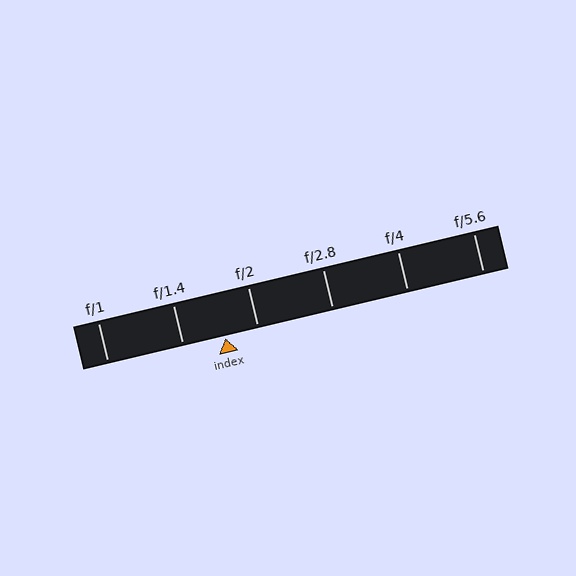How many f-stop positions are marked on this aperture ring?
There are 6 f-stop positions marked.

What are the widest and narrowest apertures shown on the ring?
The widest aperture shown is f/1 and the narrowest is f/5.6.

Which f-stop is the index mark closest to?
The index mark is closest to f/2.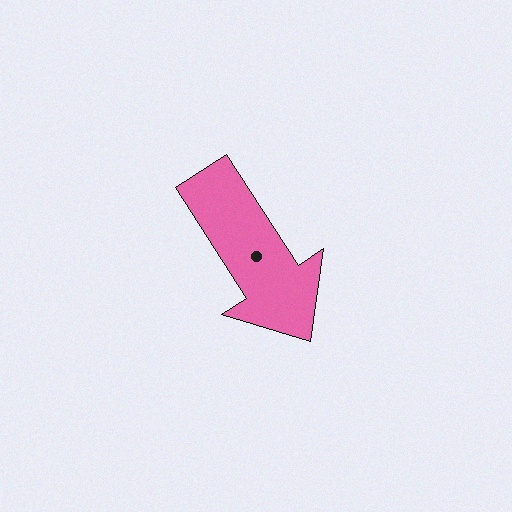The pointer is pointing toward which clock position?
Roughly 5 o'clock.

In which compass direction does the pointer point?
Southeast.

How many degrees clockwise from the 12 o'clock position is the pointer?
Approximately 147 degrees.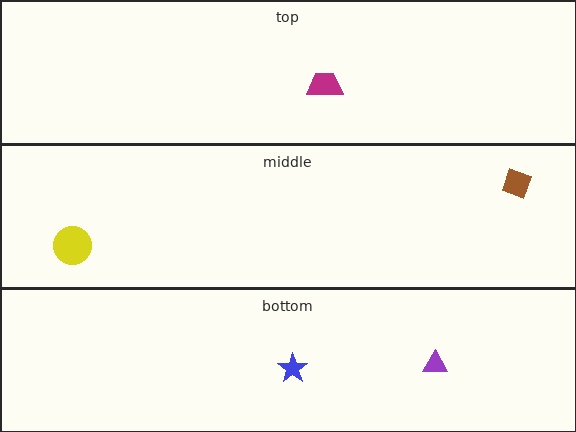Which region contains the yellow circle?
The middle region.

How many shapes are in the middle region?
2.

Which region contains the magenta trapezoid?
The top region.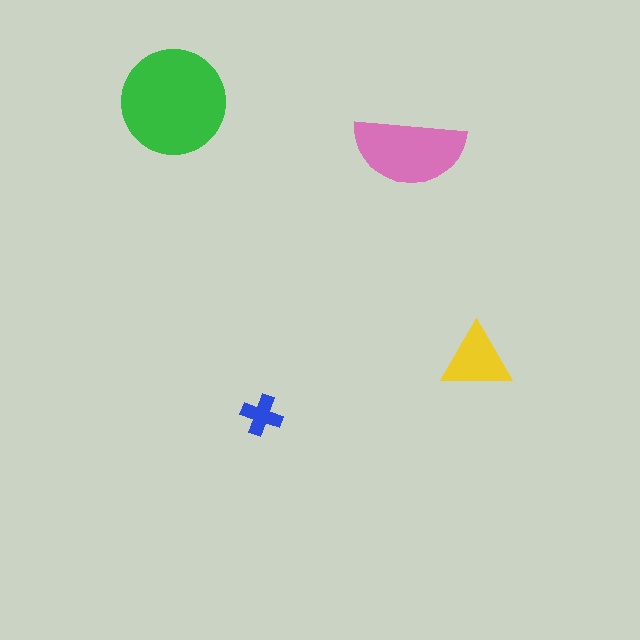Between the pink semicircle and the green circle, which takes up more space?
The green circle.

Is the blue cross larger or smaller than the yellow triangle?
Smaller.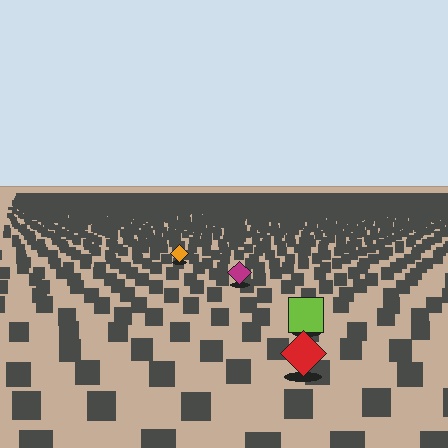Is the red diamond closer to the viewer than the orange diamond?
Yes. The red diamond is closer — you can tell from the texture gradient: the ground texture is coarser near it.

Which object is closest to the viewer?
The red diamond is closest. The texture marks near it are larger and more spread out.